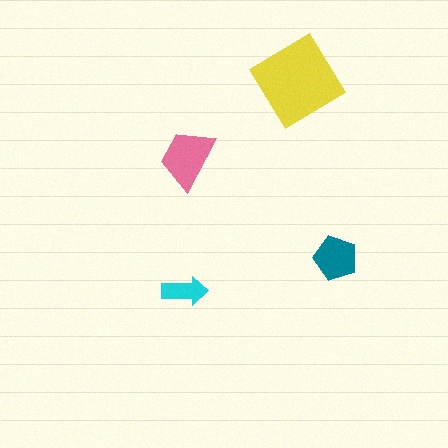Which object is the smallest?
The cyan arrow.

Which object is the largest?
The yellow diamond.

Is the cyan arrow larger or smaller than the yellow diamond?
Smaller.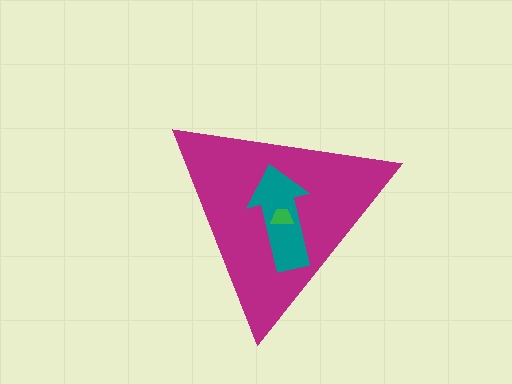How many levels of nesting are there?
3.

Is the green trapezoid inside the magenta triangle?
Yes.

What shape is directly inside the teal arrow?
The green trapezoid.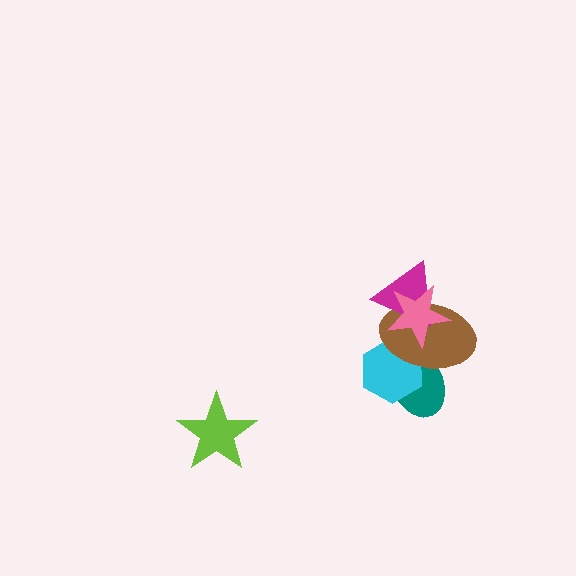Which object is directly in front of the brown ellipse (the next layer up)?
The magenta triangle is directly in front of the brown ellipse.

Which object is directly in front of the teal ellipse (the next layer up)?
The cyan hexagon is directly in front of the teal ellipse.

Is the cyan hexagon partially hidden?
Yes, it is partially covered by another shape.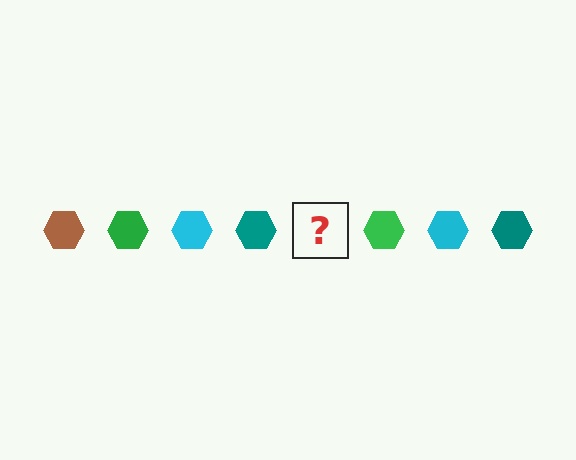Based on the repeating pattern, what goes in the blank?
The blank should be a brown hexagon.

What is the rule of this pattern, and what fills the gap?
The rule is that the pattern cycles through brown, green, cyan, teal hexagons. The gap should be filled with a brown hexagon.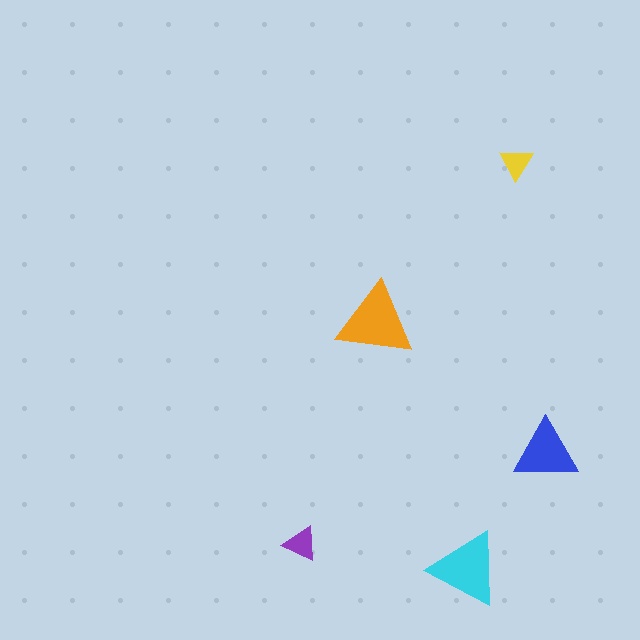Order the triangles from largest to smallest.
the orange one, the cyan one, the blue one, the purple one, the yellow one.